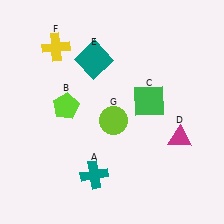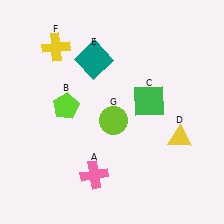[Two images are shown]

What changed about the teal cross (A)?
In Image 1, A is teal. In Image 2, it changed to pink.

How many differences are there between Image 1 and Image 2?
There are 2 differences between the two images.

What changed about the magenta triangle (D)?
In Image 1, D is magenta. In Image 2, it changed to yellow.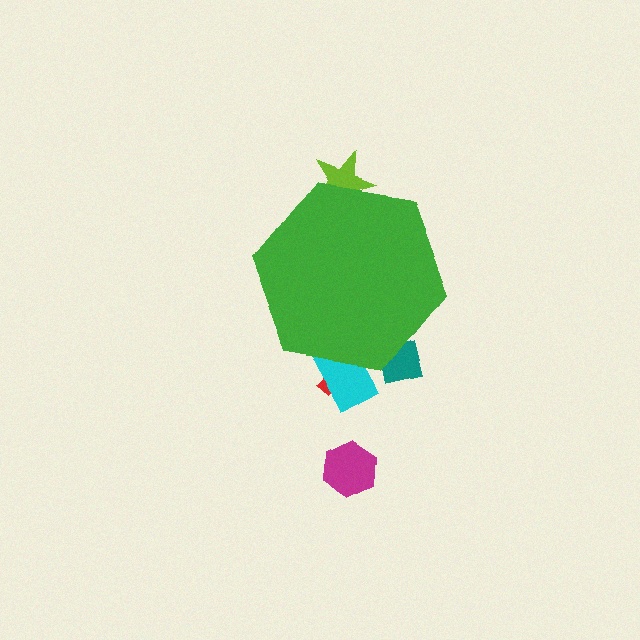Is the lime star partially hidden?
Yes, the lime star is partially hidden behind the green hexagon.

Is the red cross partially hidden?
Yes, the red cross is partially hidden behind the green hexagon.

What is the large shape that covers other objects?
A green hexagon.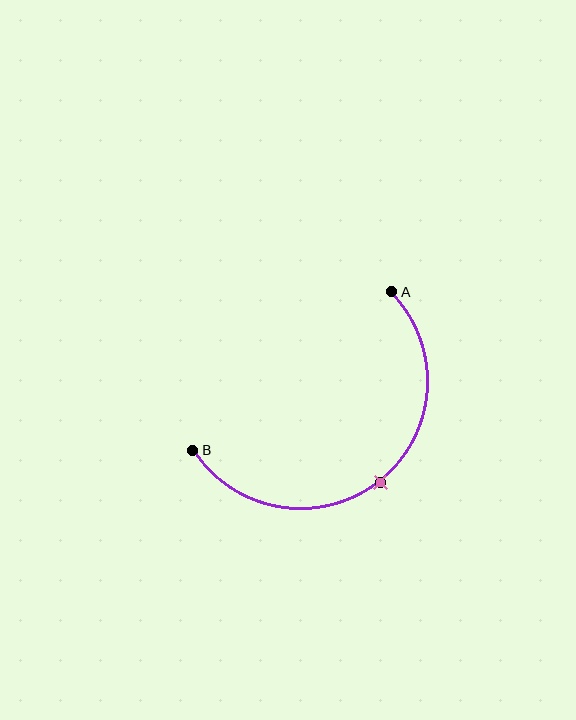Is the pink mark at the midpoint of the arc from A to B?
Yes. The pink mark lies on the arc at equal arc-length from both A and B — it is the arc midpoint.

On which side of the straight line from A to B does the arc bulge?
The arc bulges below and to the right of the straight line connecting A and B.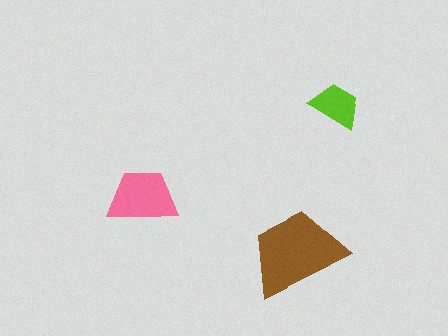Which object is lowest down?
The brown trapezoid is bottommost.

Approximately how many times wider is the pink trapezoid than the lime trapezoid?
About 1.5 times wider.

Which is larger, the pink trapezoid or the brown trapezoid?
The brown one.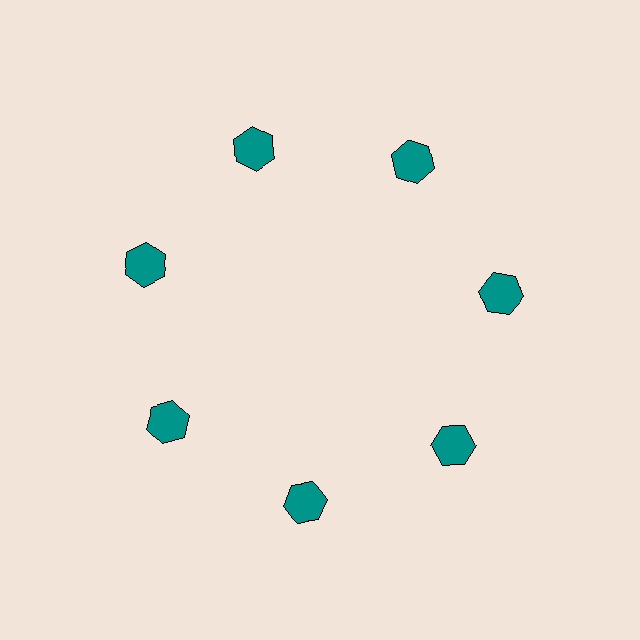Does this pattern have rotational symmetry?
Yes, this pattern has 7-fold rotational symmetry. It looks the same after rotating 51 degrees around the center.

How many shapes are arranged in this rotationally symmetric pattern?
There are 7 shapes, arranged in 7 groups of 1.